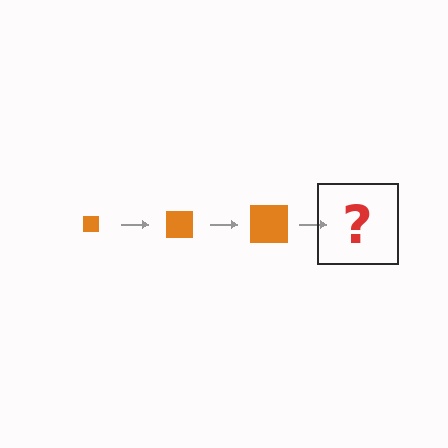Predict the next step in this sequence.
The next step is an orange square, larger than the previous one.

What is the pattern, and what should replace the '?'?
The pattern is that the square gets progressively larger each step. The '?' should be an orange square, larger than the previous one.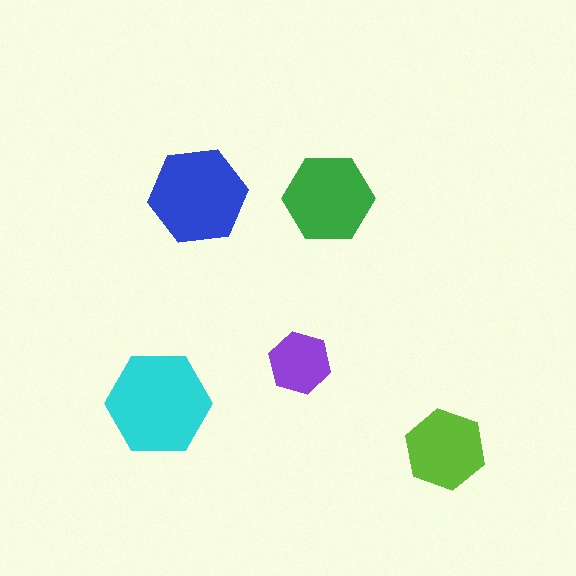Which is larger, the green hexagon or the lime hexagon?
The green one.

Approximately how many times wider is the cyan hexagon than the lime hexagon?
About 1.5 times wider.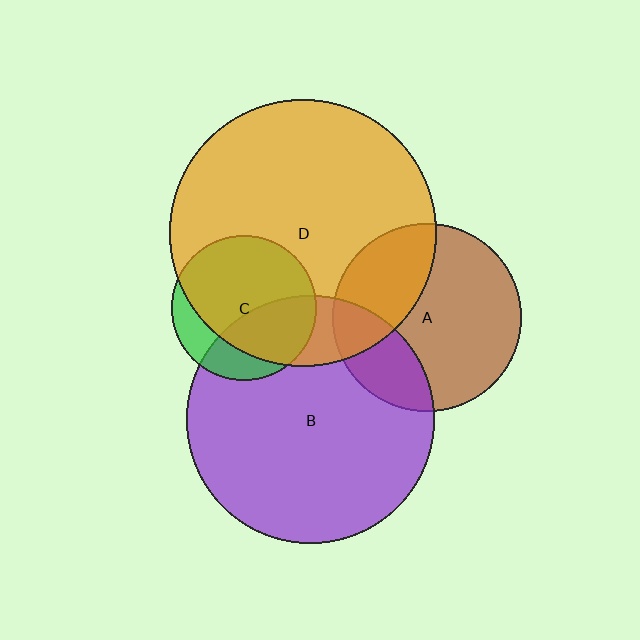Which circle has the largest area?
Circle D (orange).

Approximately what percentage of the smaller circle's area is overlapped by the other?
Approximately 20%.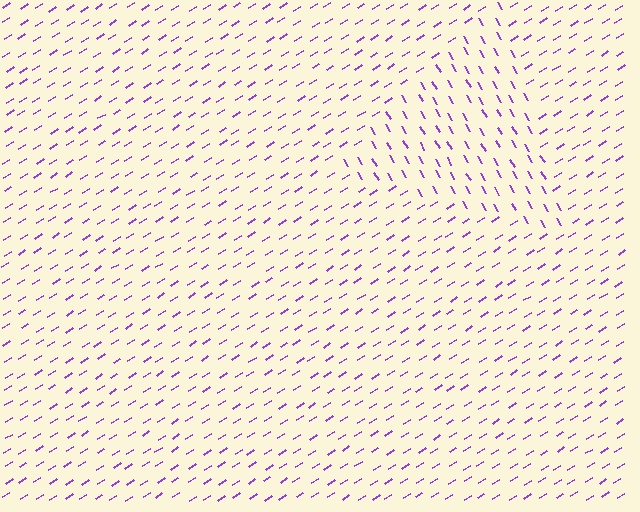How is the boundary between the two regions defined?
The boundary is defined purely by a change in line orientation (approximately 89 degrees difference). All lines are the same color and thickness.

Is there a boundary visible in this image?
Yes, there is a texture boundary formed by a change in line orientation.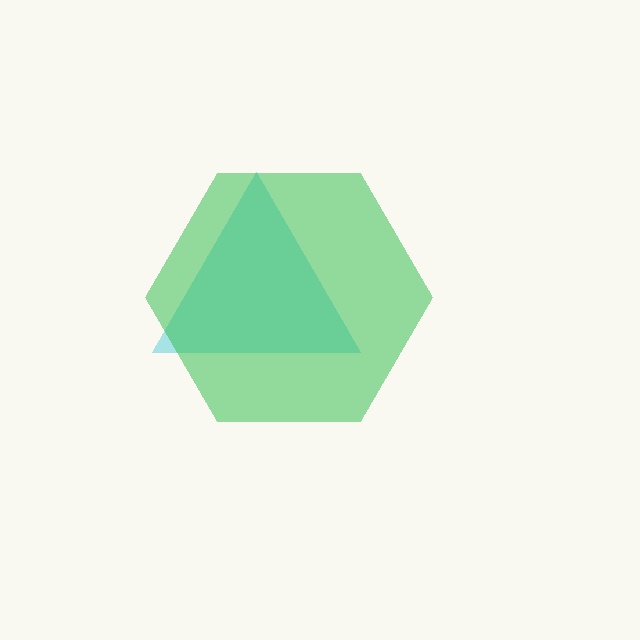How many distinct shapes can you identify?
There are 2 distinct shapes: a cyan triangle, a green hexagon.